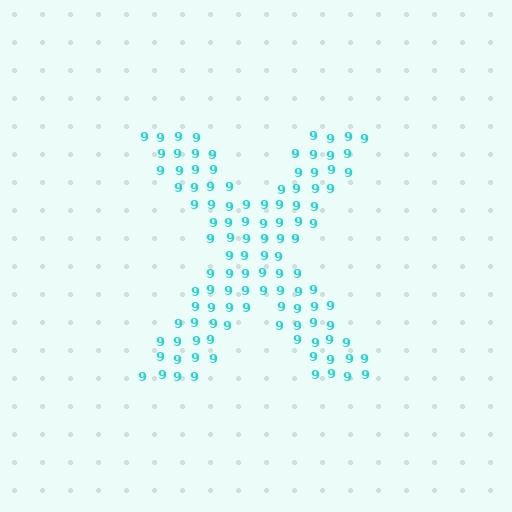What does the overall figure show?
The overall figure shows the letter X.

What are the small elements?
The small elements are digit 9's.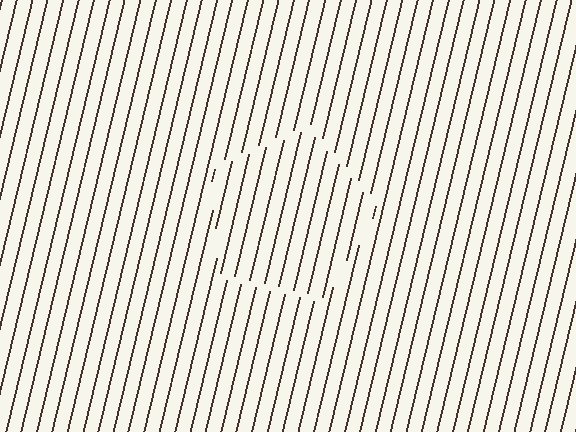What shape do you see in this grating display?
An illusory pentagon. The interior of the shape contains the same grating, shifted by half a period — the contour is defined by the phase discontinuity where line-ends from the inner and outer gratings abut.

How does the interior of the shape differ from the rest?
The interior of the shape contains the same grating, shifted by half a period — the contour is defined by the phase discontinuity where line-ends from the inner and outer gratings abut.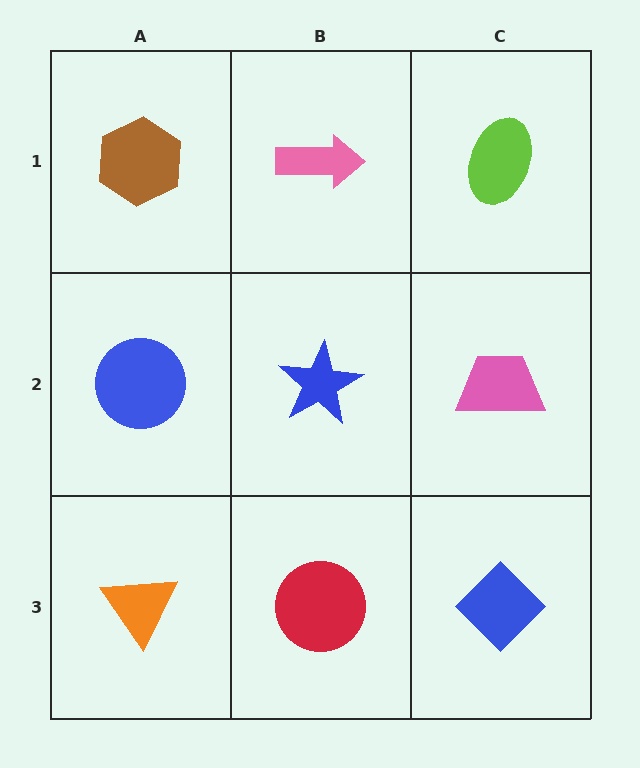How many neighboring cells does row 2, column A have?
3.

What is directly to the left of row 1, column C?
A pink arrow.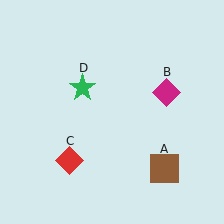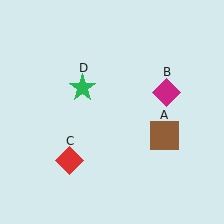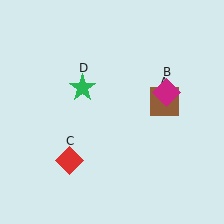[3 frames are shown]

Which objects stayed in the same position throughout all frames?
Magenta diamond (object B) and red diamond (object C) and green star (object D) remained stationary.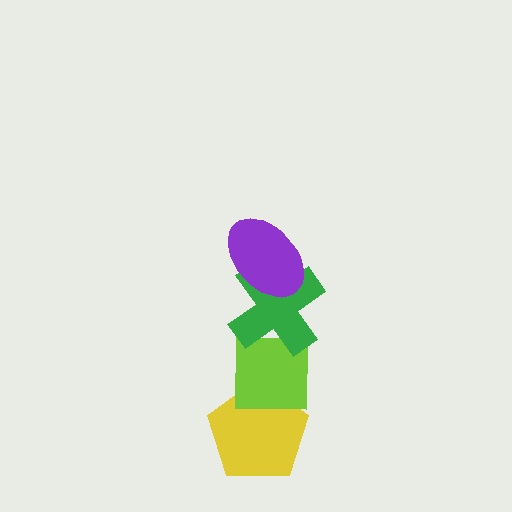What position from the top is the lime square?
The lime square is 3rd from the top.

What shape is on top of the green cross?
The purple ellipse is on top of the green cross.